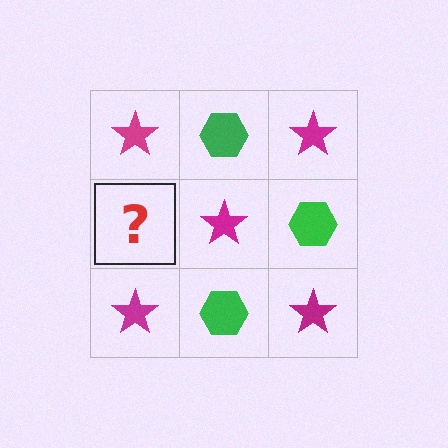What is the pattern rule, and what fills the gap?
The rule is that it alternates magenta star and green hexagon in a checkerboard pattern. The gap should be filled with a green hexagon.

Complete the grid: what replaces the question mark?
The question mark should be replaced with a green hexagon.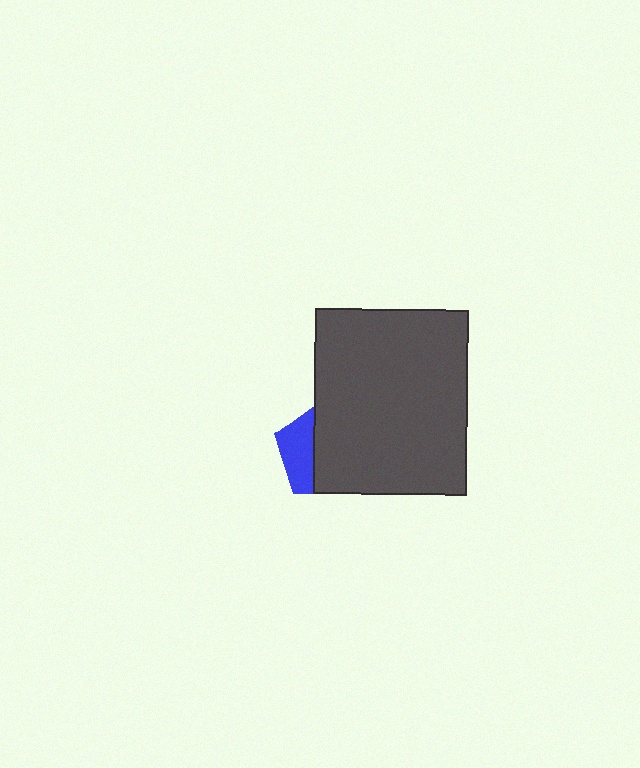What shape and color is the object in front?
The object in front is a dark gray rectangle.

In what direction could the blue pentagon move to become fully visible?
The blue pentagon could move left. That would shift it out from behind the dark gray rectangle entirely.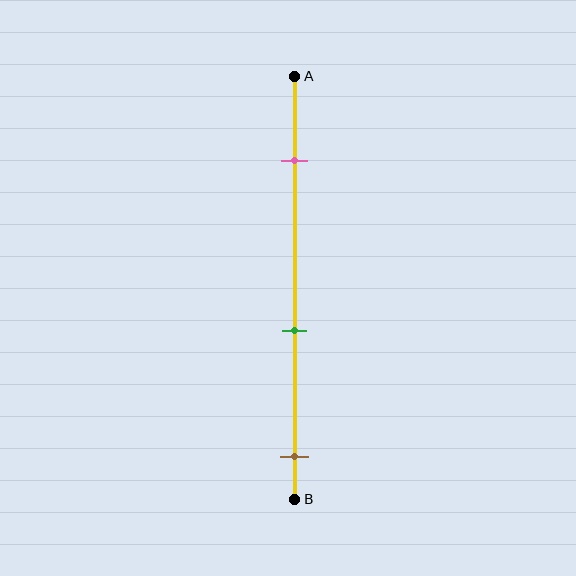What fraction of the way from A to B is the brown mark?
The brown mark is approximately 90% (0.9) of the way from A to B.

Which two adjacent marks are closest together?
The green and brown marks are the closest adjacent pair.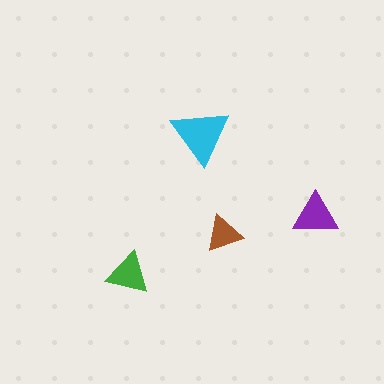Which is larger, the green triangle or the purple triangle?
The purple one.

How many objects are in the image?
There are 4 objects in the image.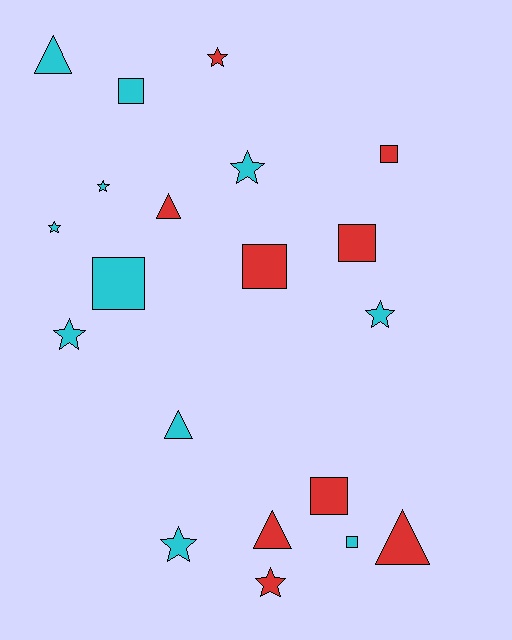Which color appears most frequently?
Cyan, with 11 objects.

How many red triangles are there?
There are 3 red triangles.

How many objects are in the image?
There are 20 objects.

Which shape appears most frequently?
Star, with 8 objects.